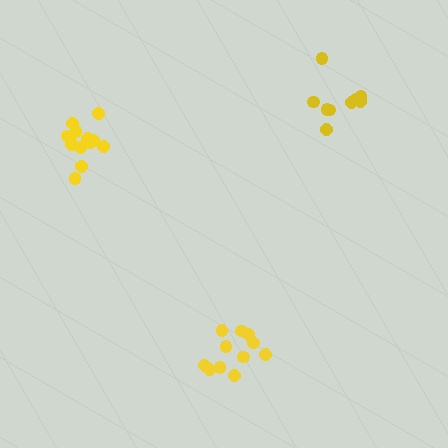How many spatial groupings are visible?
There are 3 spatial groupings.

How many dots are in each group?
Group 1: 14 dots, Group 2: 9 dots, Group 3: 11 dots (34 total).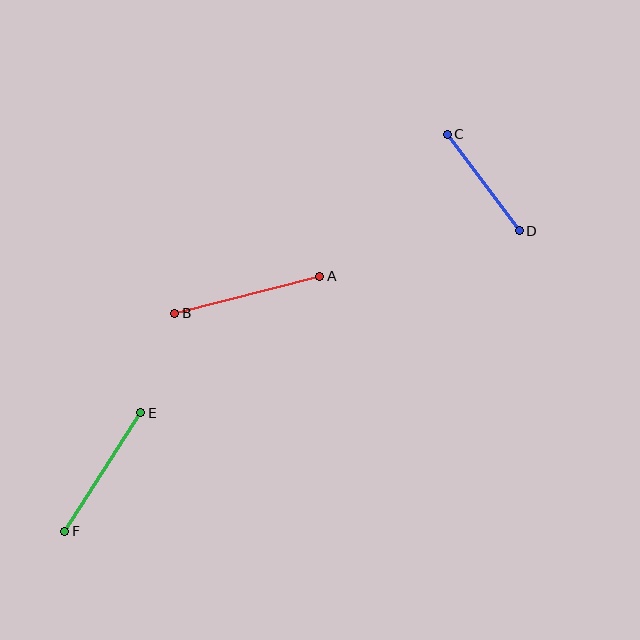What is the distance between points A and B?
The distance is approximately 150 pixels.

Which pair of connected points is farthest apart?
Points A and B are farthest apart.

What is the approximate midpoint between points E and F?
The midpoint is at approximately (103, 472) pixels.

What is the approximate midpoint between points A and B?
The midpoint is at approximately (247, 295) pixels.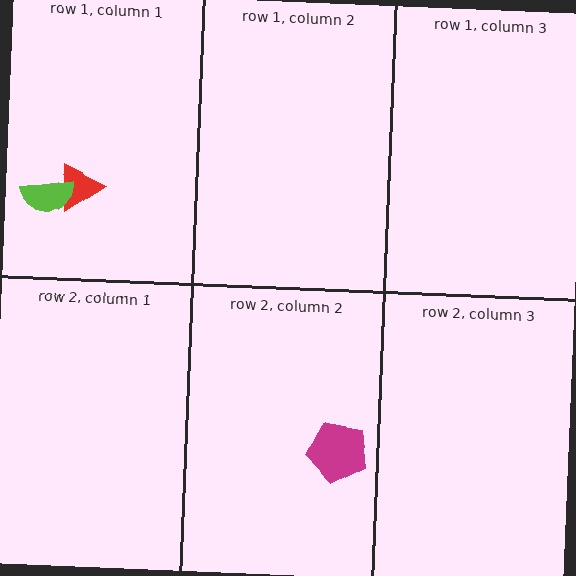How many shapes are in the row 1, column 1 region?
2.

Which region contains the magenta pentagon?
The row 2, column 2 region.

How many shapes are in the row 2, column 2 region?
1.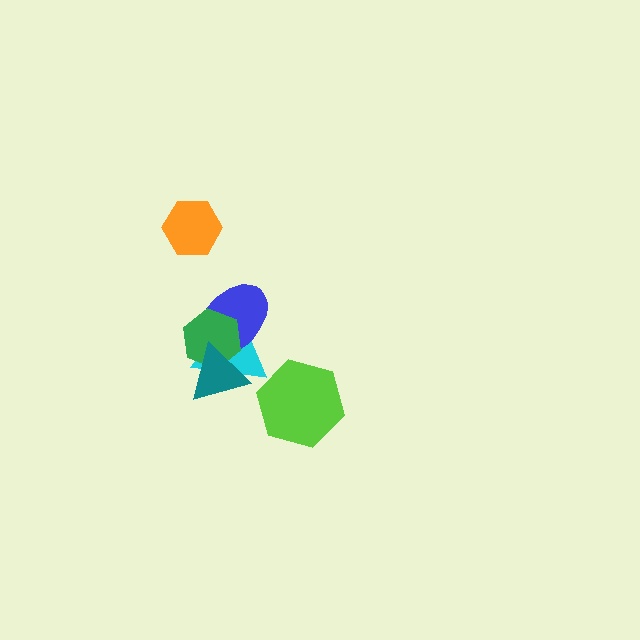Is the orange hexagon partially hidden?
No, no other shape covers it.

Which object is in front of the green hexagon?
The teal triangle is in front of the green hexagon.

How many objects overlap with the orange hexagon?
0 objects overlap with the orange hexagon.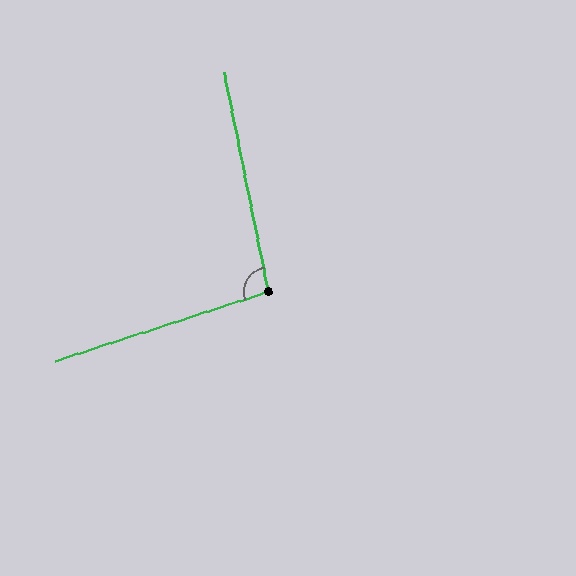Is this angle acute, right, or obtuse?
It is obtuse.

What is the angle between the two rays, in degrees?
Approximately 97 degrees.